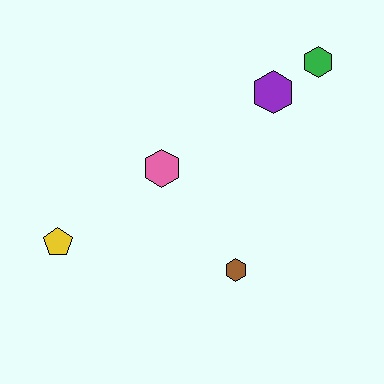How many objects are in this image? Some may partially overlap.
There are 5 objects.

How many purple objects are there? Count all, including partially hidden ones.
There is 1 purple object.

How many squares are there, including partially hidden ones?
There are no squares.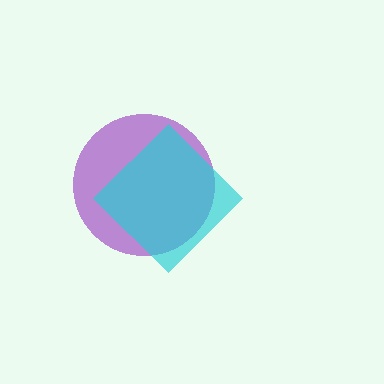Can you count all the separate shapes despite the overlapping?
Yes, there are 2 separate shapes.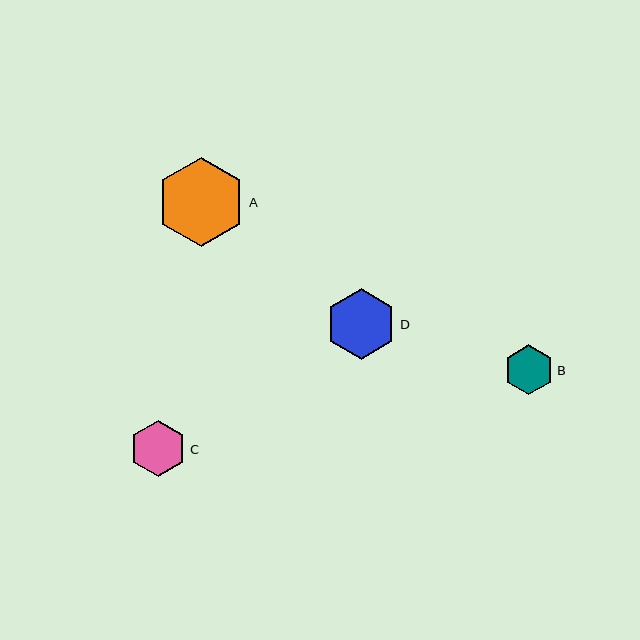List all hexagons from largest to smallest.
From largest to smallest: A, D, C, B.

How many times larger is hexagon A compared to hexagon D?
Hexagon A is approximately 1.3 times the size of hexagon D.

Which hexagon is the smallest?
Hexagon B is the smallest with a size of approximately 50 pixels.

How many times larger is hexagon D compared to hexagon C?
Hexagon D is approximately 1.2 times the size of hexagon C.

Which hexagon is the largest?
Hexagon A is the largest with a size of approximately 89 pixels.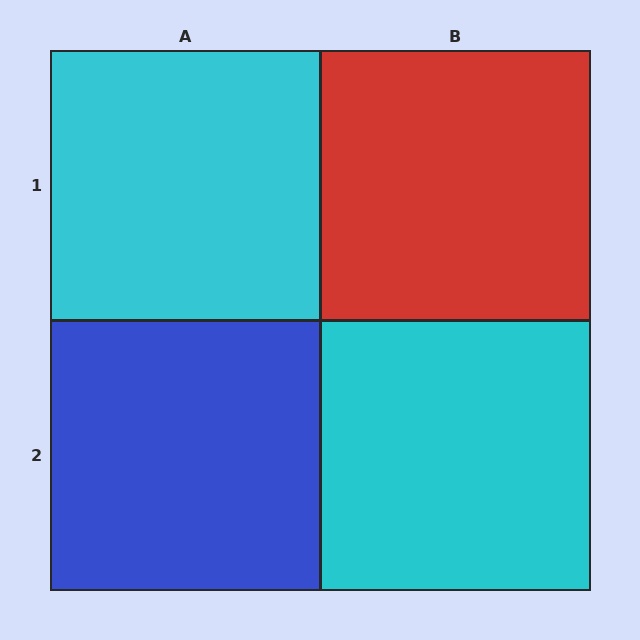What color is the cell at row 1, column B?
Red.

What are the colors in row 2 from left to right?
Blue, cyan.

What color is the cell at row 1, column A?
Cyan.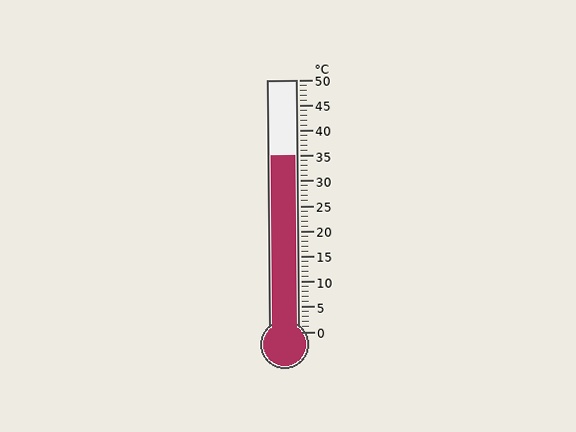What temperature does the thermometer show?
The thermometer shows approximately 35°C.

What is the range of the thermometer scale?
The thermometer scale ranges from 0°C to 50°C.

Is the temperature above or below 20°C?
The temperature is above 20°C.